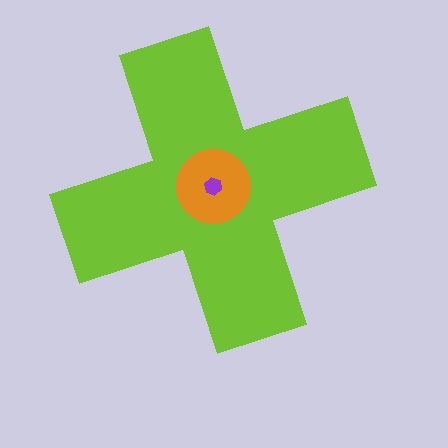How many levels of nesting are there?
3.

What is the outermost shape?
The lime cross.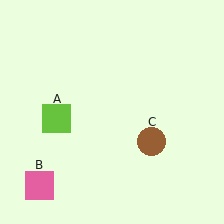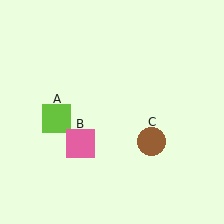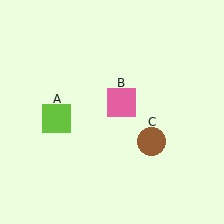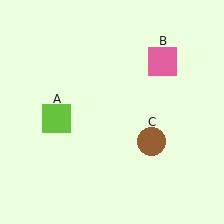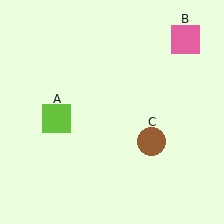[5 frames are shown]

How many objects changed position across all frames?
1 object changed position: pink square (object B).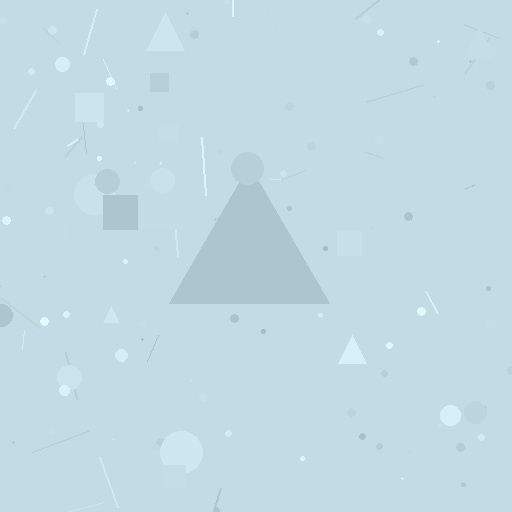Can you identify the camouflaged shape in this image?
The camouflaged shape is a triangle.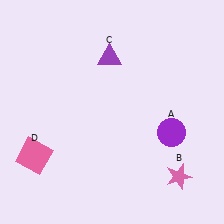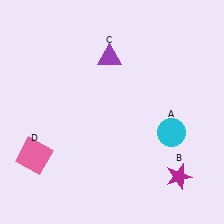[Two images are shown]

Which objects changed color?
A changed from purple to cyan. B changed from pink to magenta.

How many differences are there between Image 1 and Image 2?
There are 2 differences between the two images.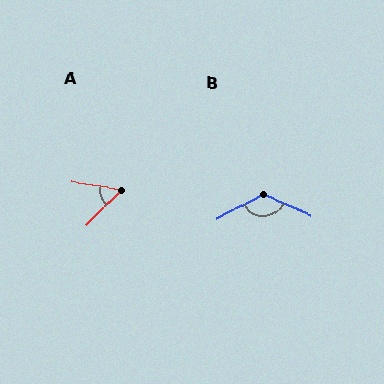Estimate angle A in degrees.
Approximately 54 degrees.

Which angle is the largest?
B, at approximately 129 degrees.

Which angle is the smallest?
A, at approximately 54 degrees.